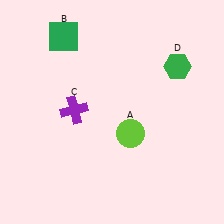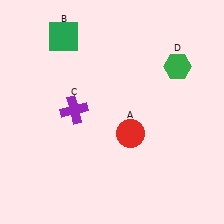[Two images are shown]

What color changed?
The circle (A) changed from lime in Image 1 to red in Image 2.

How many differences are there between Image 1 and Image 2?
There is 1 difference between the two images.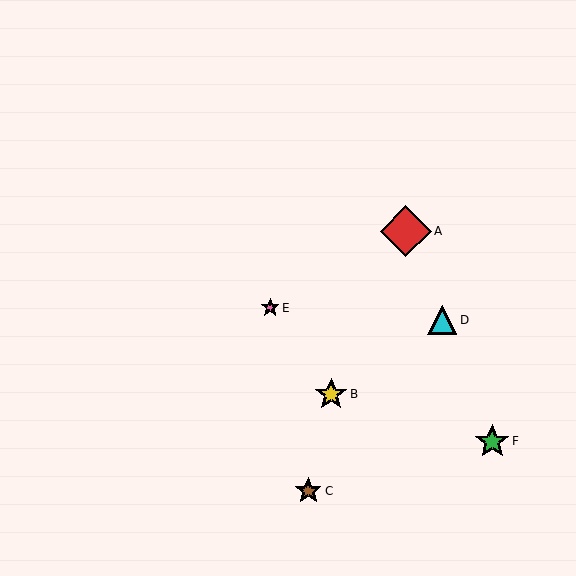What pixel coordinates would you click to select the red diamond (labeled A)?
Click at (406, 231) to select the red diamond A.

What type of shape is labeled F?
Shape F is a green star.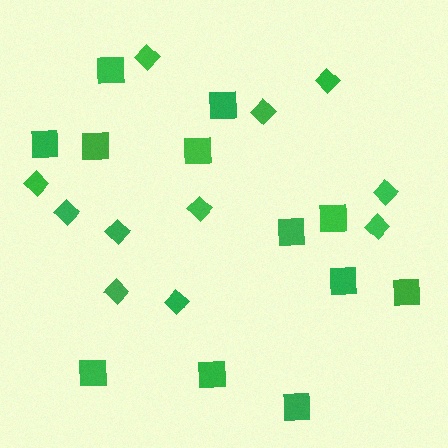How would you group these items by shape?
There are 2 groups: one group of diamonds (11) and one group of squares (12).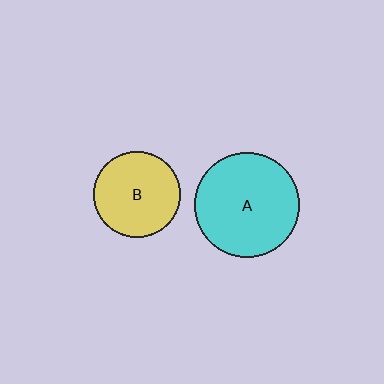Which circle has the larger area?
Circle A (cyan).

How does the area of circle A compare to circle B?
Approximately 1.5 times.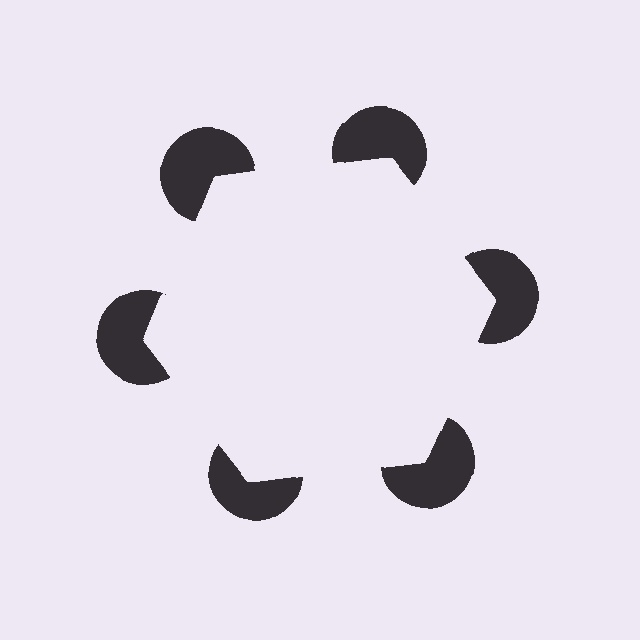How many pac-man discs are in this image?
There are 6 — one at each vertex of the illusory hexagon.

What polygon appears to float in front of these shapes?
An illusory hexagon — its edges are inferred from the aligned wedge cuts in the pac-man discs, not physically drawn.